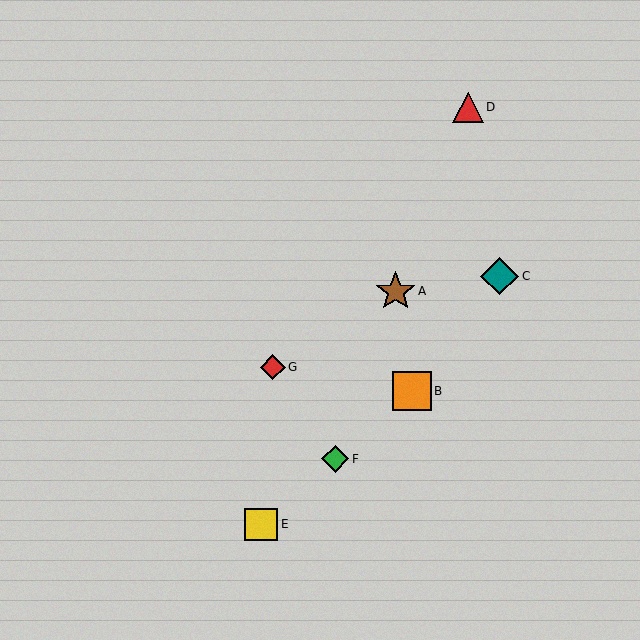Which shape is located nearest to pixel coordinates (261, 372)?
The red diamond (labeled G) at (273, 367) is nearest to that location.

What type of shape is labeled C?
Shape C is a teal diamond.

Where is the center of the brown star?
The center of the brown star is at (396, 291).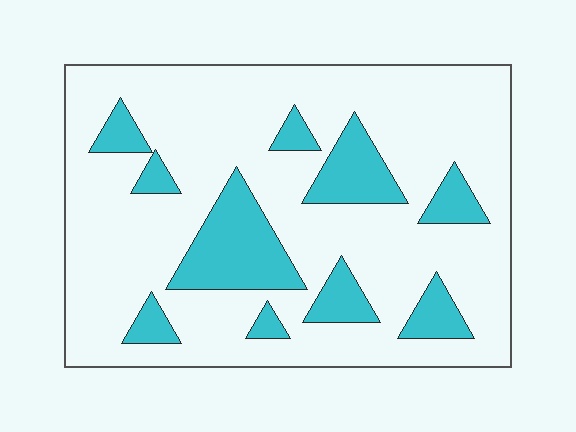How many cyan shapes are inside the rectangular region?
10.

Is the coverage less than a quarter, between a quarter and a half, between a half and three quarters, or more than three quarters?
Less than a quarter.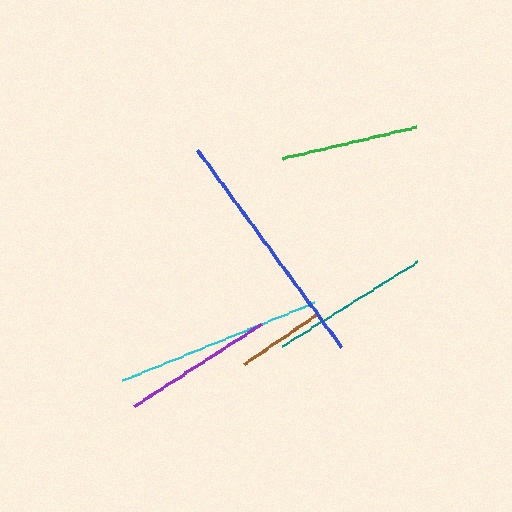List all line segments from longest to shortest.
From longest to shortest: blue, cyan, teal, purple, green, brown.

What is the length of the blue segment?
The blue segment is approximately 245 pixels long.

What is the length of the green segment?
The green segment is approximately 138 pixels long.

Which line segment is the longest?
The blue line is the longest at approximately 245 pixels.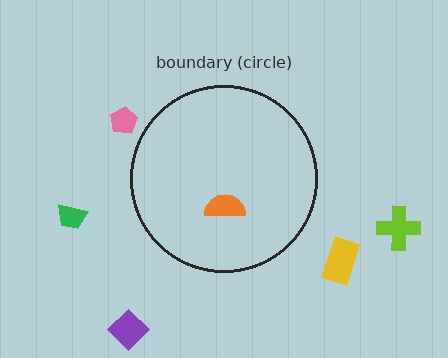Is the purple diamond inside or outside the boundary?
Outside.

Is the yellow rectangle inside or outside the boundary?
Outside.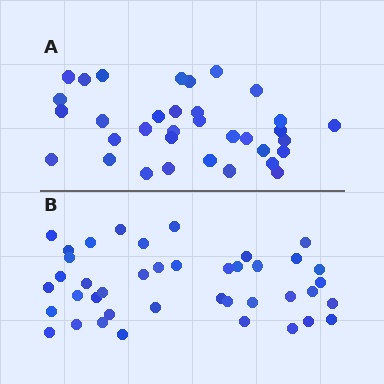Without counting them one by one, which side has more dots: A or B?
Region B (the bottom region) has more dots.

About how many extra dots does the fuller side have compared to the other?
Region B has roughly 8 or so more dots than region A.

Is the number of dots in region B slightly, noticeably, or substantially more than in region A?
Region B has only slightly more — the two regions are fairly close. The ratio is roughly 1.2 to 1.